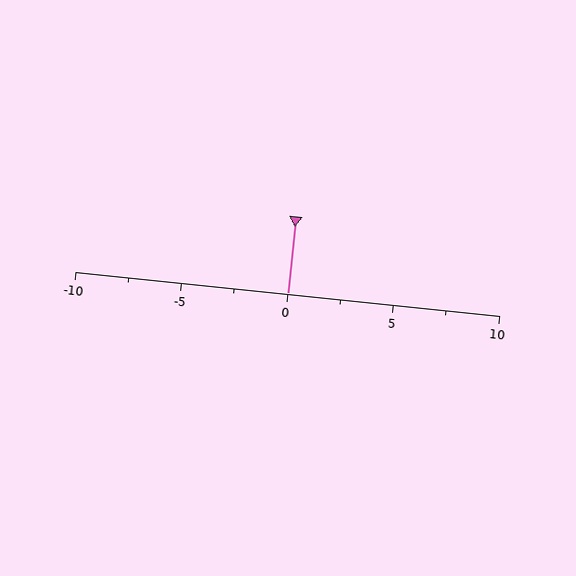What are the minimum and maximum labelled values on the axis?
The axis runs from -10 to 10.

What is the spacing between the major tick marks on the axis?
The major ticks are spaced 5 apart.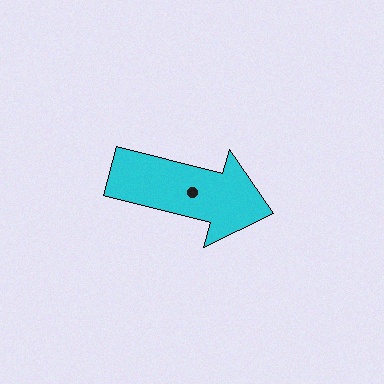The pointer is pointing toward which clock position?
Roughly 3 o'clock.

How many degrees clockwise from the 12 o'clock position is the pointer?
Approximately 105 degrees.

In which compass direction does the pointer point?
East.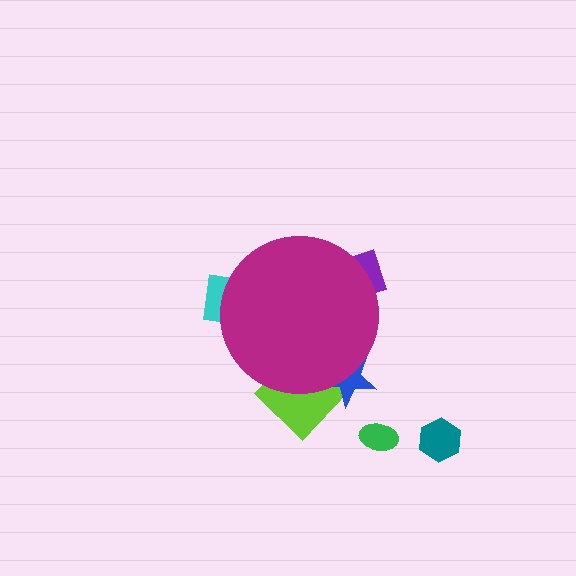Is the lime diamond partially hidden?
Yes, the lime diamond is partially hidden behind the magenta circle.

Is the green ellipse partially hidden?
No, the green ellipse is fully visible.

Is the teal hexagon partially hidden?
No, the teal hexagon is fully visible.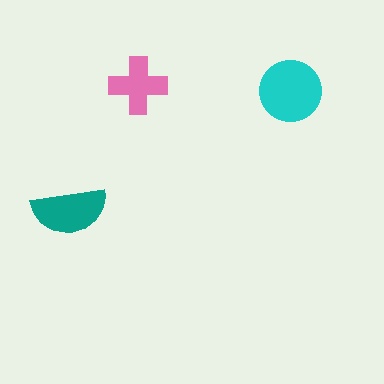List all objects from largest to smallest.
The cyan circle, the teal semicircle, the pink cross.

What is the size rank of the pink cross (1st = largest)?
3rd.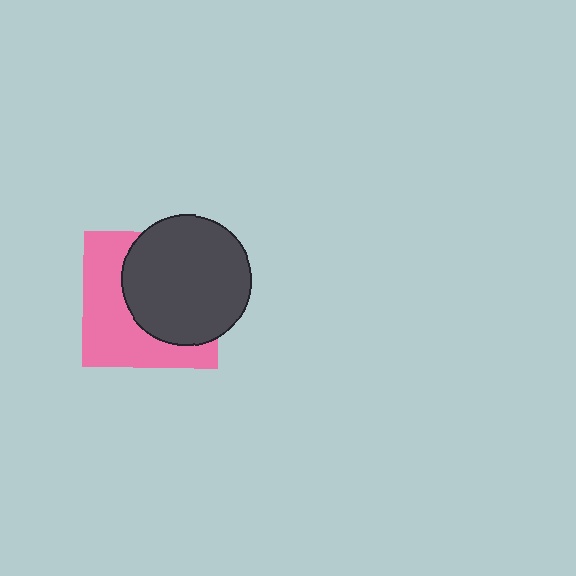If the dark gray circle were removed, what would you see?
You would see the complete pink square.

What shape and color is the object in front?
The object in front is a dark gray circle.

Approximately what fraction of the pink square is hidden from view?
Roughly 54% of the pink square is hidden behind the dark gray circle.